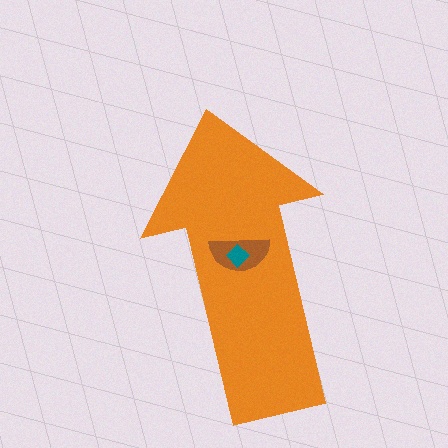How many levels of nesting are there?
3.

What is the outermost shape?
The orange arrow.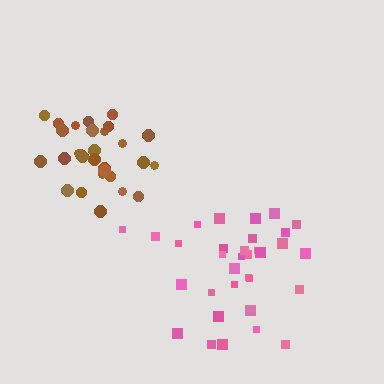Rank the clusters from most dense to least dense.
brown, pink.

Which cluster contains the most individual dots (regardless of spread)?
Pink (33).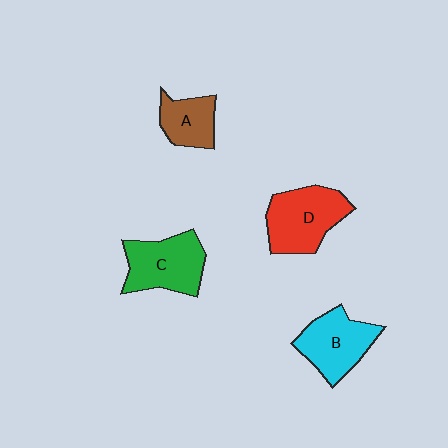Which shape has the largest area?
Shape D (red).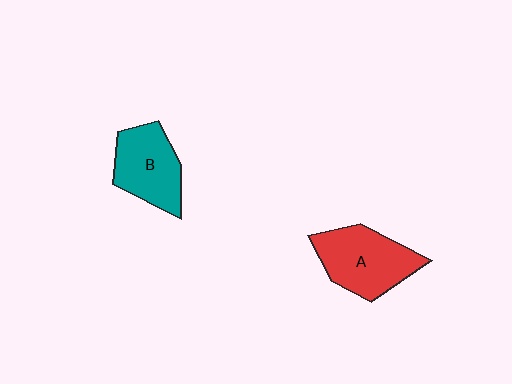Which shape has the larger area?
Shape A (red).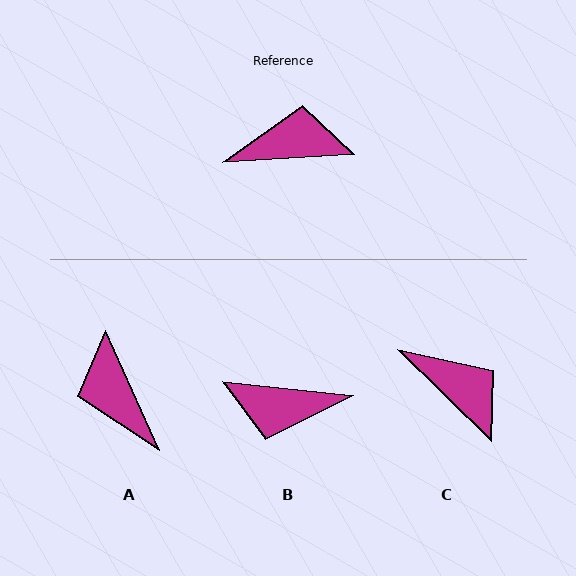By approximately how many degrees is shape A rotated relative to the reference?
Approximately 111 degrees counter-clockwise.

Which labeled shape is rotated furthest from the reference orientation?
B, about 170 degrees away.